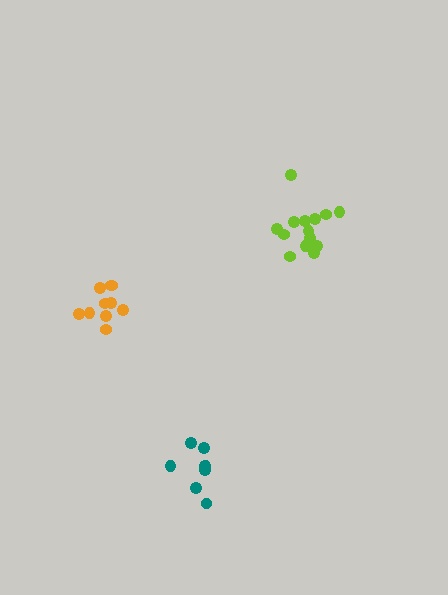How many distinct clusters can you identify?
There are 3 distinct clusters.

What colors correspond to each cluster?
The clusters are colored: teal, orange, lime.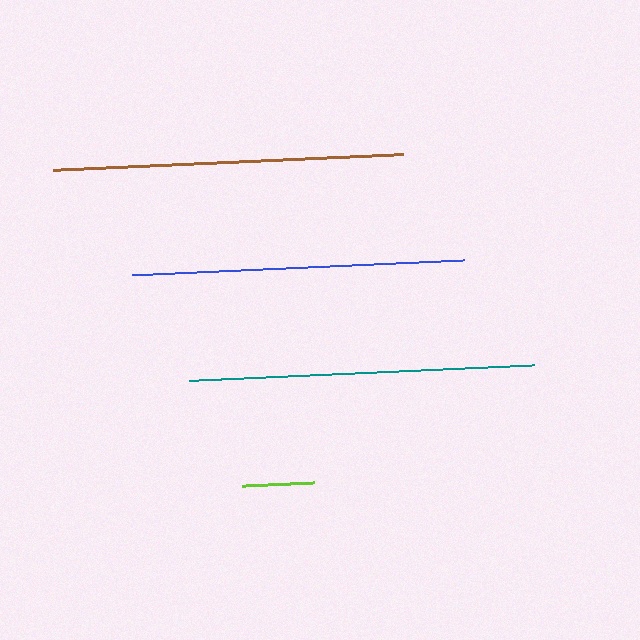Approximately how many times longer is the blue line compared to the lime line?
The blue line is approximately 4.6 times the length of the lime line.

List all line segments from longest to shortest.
From longest to shortest: brown, teal, blue, lime.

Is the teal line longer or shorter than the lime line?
The teal line is longer than the lime line.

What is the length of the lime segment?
The lime segment is approximately 72 pixels long.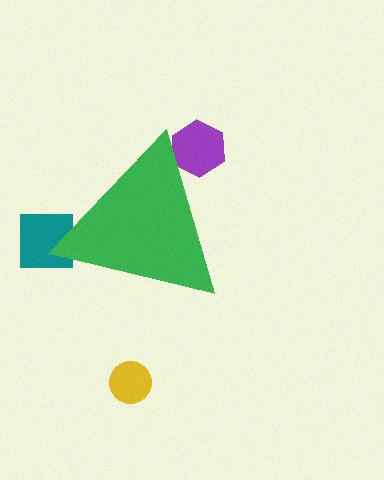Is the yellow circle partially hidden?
No, the yellow circle is fully visible.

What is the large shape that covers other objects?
A green triangle.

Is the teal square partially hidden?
Yes, the teal square is partially hidden behind the green triangle.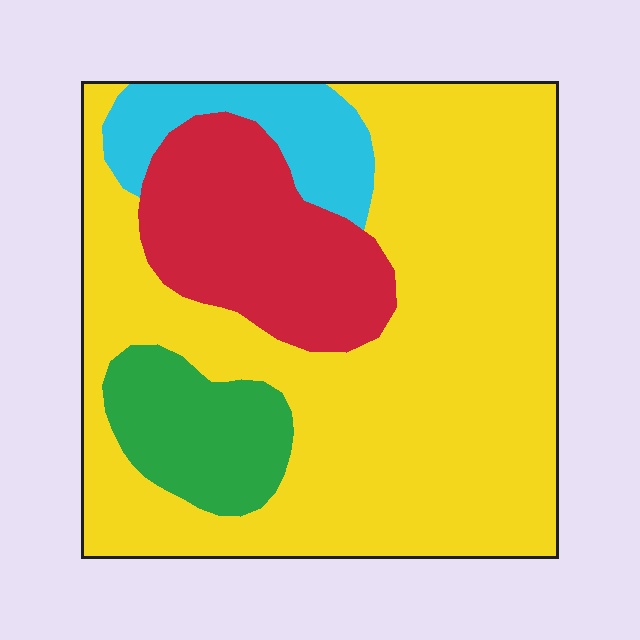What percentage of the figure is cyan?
Cyan covers 9% of the figure.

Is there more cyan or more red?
Red.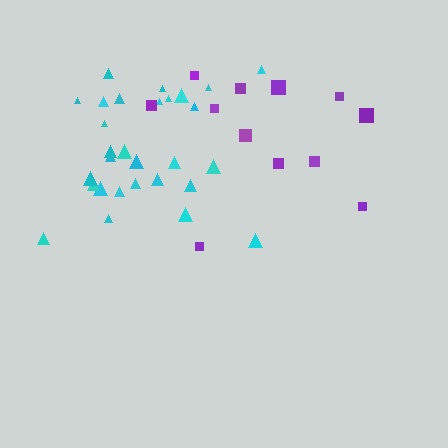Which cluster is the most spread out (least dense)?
Purple.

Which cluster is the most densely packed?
Cyan.